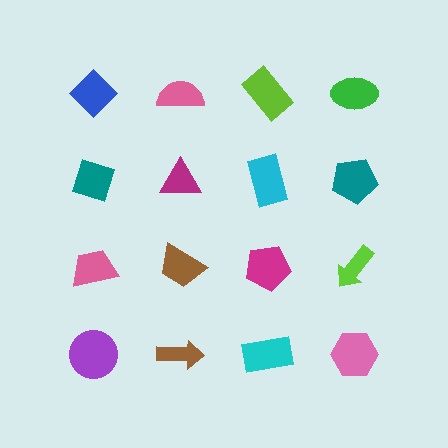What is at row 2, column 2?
A magenta triangle.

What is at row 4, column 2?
A brown arrow.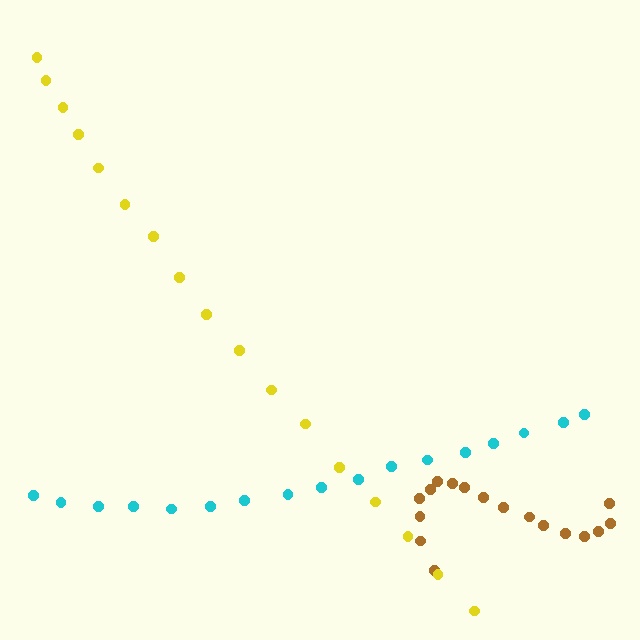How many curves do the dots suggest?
There are 3 distinct paths.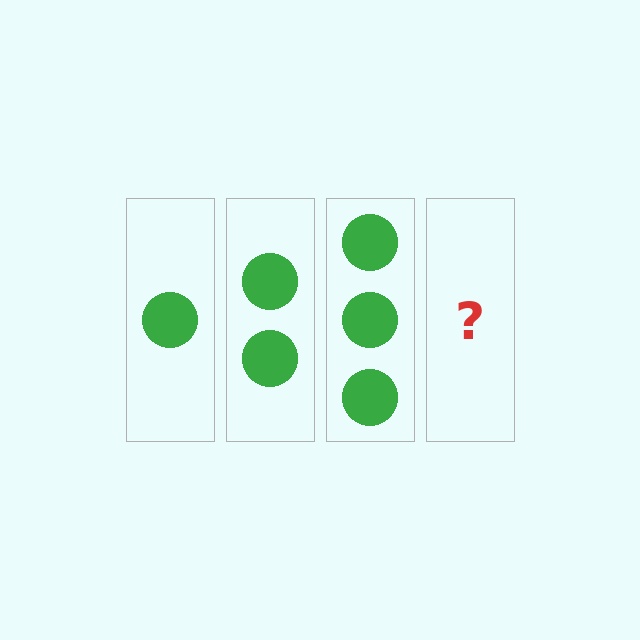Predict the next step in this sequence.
The next step is 4 circles.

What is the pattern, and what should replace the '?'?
The pattern is that each step adds one more circle. The '?' should be 4 circles.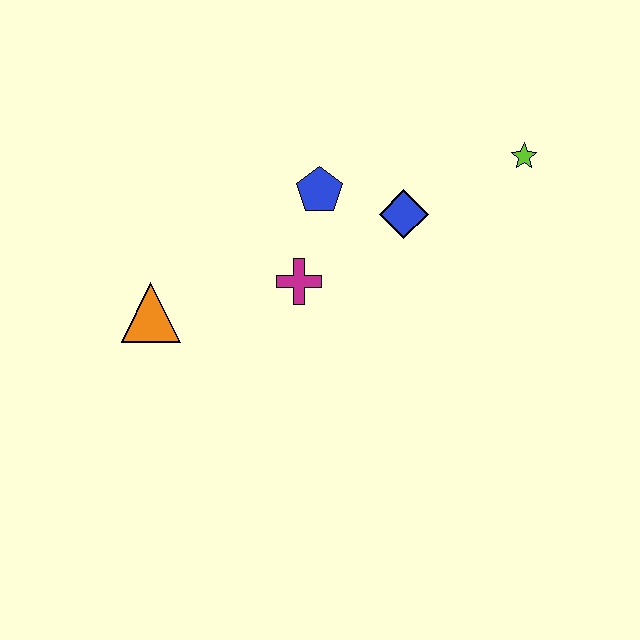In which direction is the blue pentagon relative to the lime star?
The blue pentagon is to the left of the lime star.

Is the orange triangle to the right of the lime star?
No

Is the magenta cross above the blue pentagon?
No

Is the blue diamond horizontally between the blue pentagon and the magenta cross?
No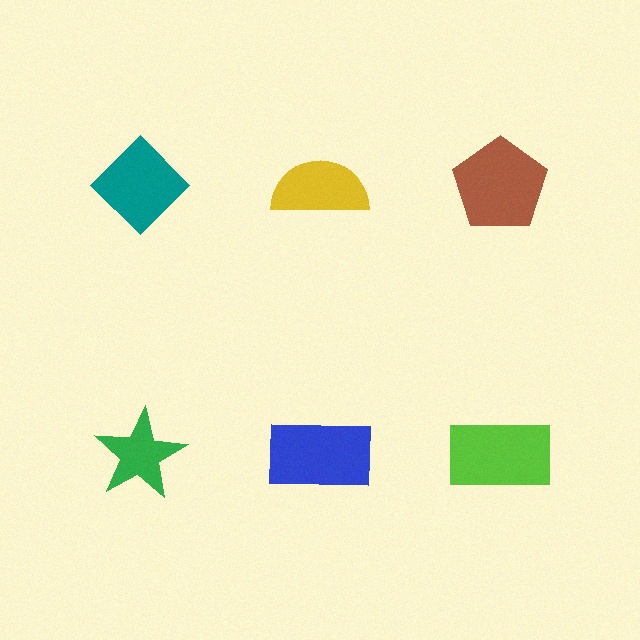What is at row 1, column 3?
A brown pentagon.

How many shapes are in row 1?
3 shapes.